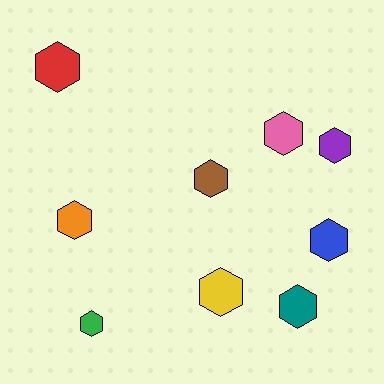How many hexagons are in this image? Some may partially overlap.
There are 9 hexagons.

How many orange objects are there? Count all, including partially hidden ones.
There is 1 orange object.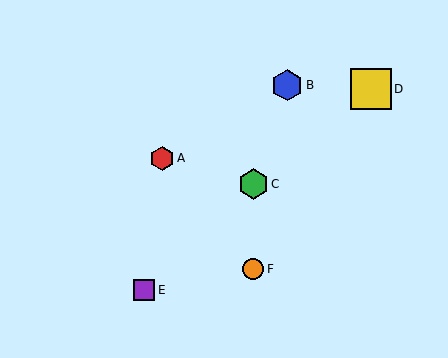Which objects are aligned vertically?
Objects C, F are aligned vertically.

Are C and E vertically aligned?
No, C is at x≈253 and E is at x≈144.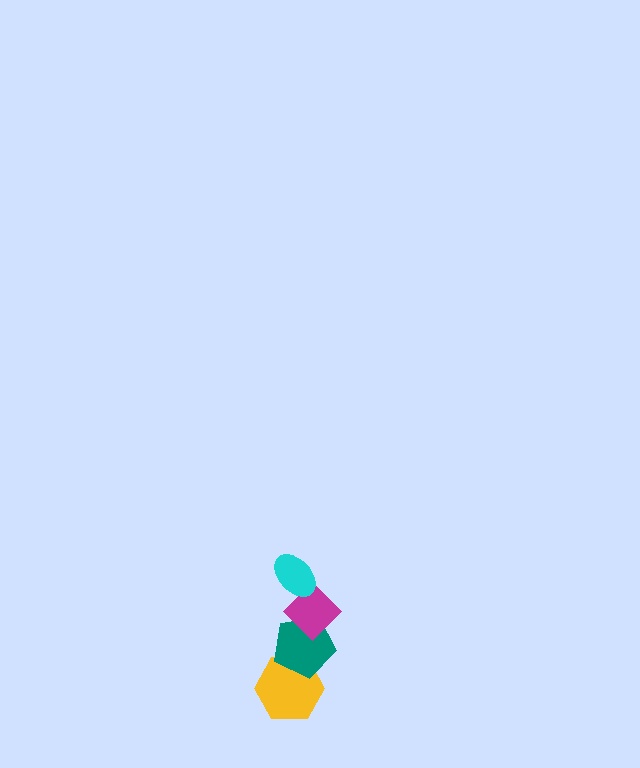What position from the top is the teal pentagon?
The teal pentagon is 3rd from the top.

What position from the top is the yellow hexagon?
The yellow hexagon is 4th from the top.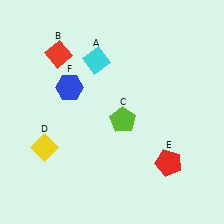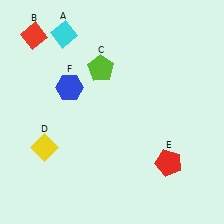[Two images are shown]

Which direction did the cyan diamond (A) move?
The cyan diamond (A) moved left.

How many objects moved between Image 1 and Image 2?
3 objects moved between the two images.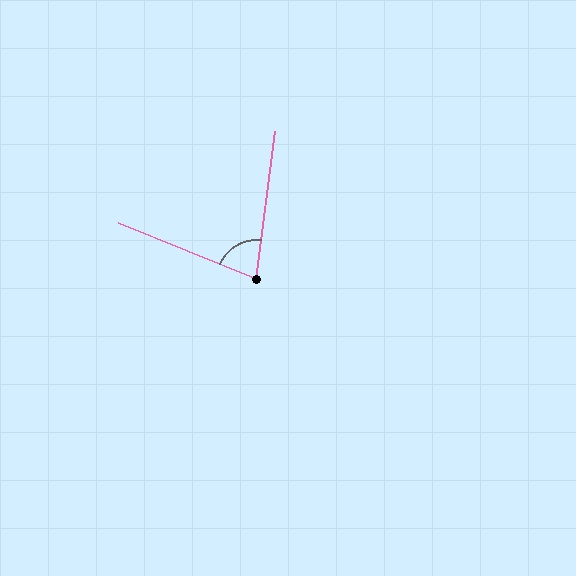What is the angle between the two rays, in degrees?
Approximately 75 degrees.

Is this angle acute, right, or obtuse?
It is acute.